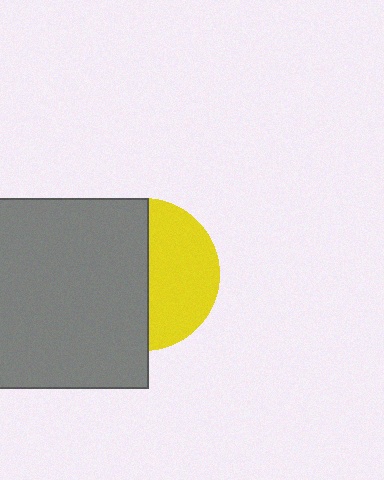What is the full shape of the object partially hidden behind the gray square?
The partially hidden object is a yellow circle.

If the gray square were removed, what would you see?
You would see the complete yellow circle.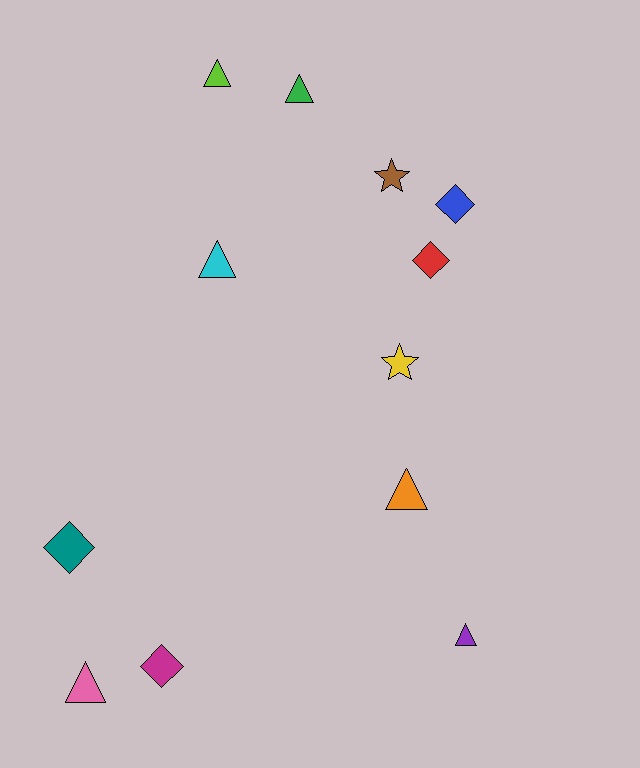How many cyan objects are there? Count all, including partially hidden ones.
There is 1 cyan object.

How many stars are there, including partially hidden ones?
There are 2 stars.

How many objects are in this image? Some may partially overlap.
There are 12 objects.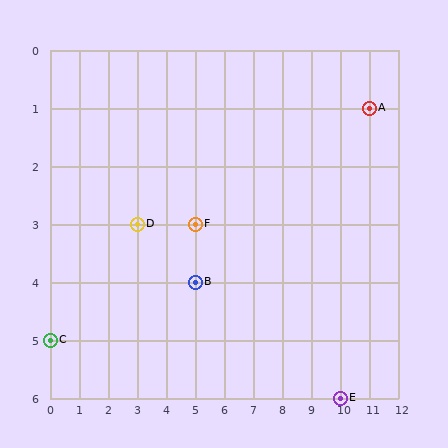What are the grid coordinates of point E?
Point E is at grid coordinates (10, 6).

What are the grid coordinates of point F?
Point F is at grid coordinates (5, 3).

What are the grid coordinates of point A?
Point A is at grid coordinates (11, 1).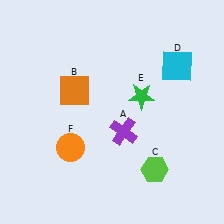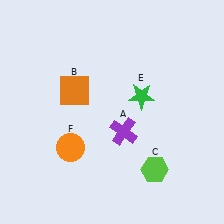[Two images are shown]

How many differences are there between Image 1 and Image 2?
There is 1 difference between the two images.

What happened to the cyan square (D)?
The cyan square (D) was removed in Image 2. It was in the top-right area of Image 1.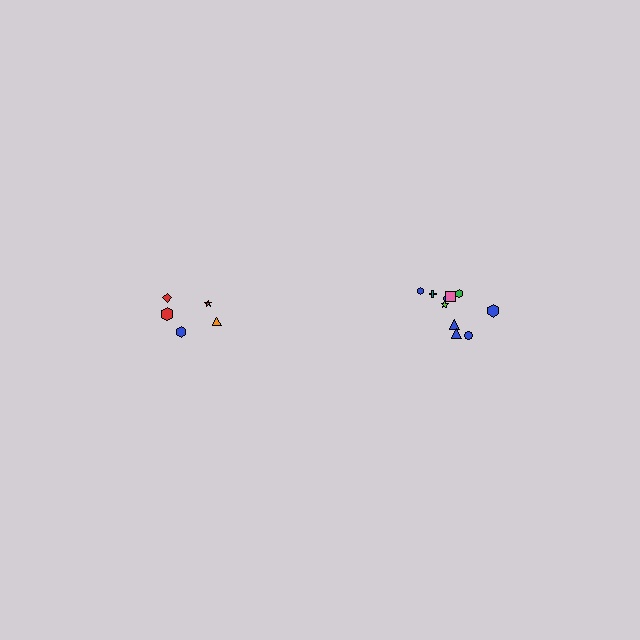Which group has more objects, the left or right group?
The right group.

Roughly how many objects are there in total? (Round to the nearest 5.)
Roughly 15 objects in total.